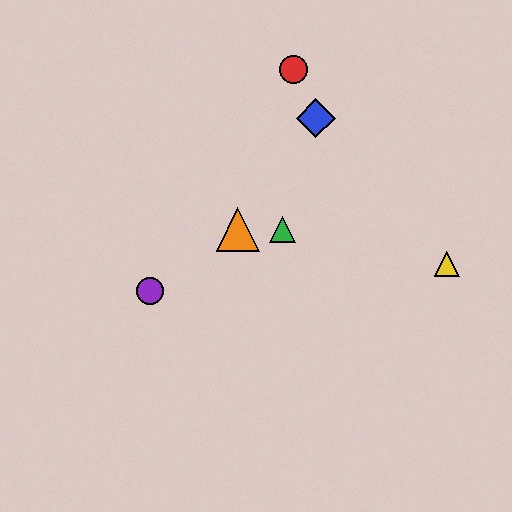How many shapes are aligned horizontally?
2 shapes (the green triangle, the orange triangle) are aligned horizontally.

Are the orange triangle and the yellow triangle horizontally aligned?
No, the orange triangle is at y≈229 and the yellow triangle is at y≈264.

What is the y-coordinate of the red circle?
The red circle is at y≈69.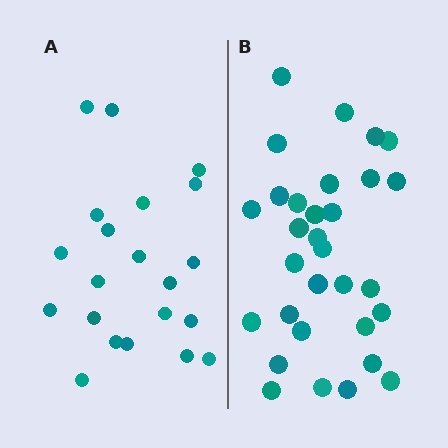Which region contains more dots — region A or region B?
Region B (the right region) has more dots.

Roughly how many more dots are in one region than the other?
Region B has roughly 10 or so more dots than region A.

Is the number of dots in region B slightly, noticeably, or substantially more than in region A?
Region B has substantially more. The ratio is roughly 1.5 to 1.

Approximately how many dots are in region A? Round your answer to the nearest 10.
About 20 dots. (The exact count is 21, which rounds to 20.)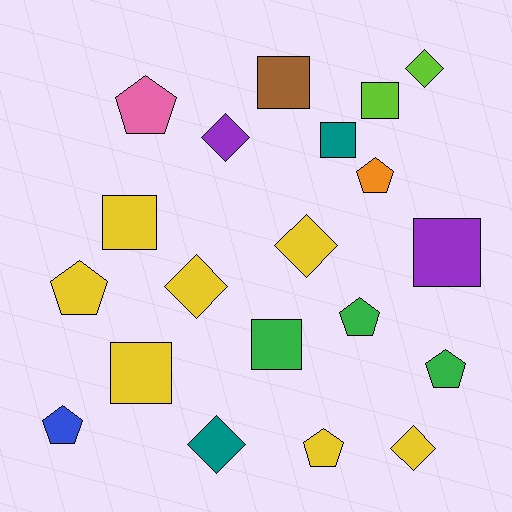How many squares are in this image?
There are 7 squares.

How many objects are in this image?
There are 20 objects.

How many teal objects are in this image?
There are 2 teal objects.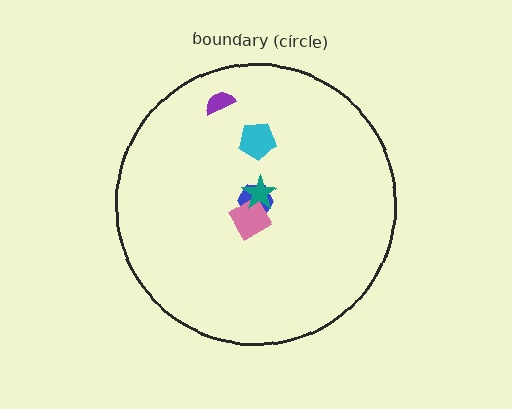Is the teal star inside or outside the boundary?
Inside.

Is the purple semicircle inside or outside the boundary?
Inside.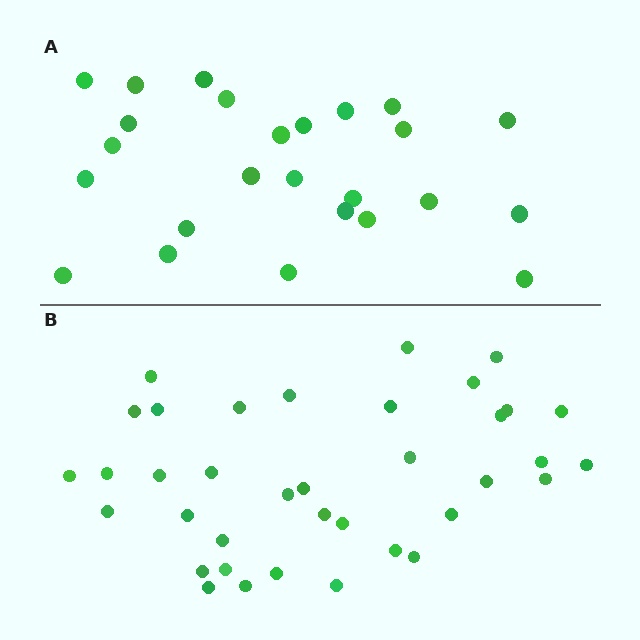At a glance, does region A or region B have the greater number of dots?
Region B (the bottom region) has more dots.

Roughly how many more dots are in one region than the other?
Region B has roughly 12 or so more dots than region A.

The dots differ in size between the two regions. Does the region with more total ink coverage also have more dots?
No. Region A has more total ink coverage because its dots are larger, but region B actually contains more individual dots. Total area can be misleading — the number of items is what matters here.